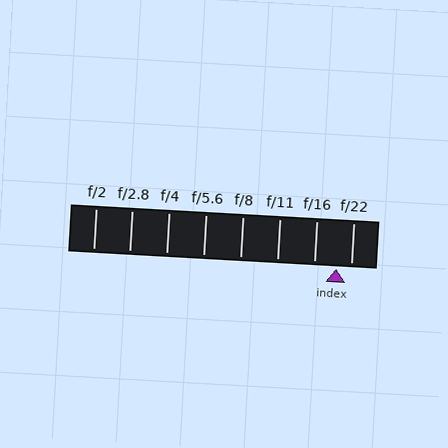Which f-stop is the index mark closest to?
The index mark is closest to f/22.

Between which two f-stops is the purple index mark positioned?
The index mark is between f/16 and f/22.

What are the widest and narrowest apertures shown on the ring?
The widest aperture shown is f/2 and the narrowest is f/22.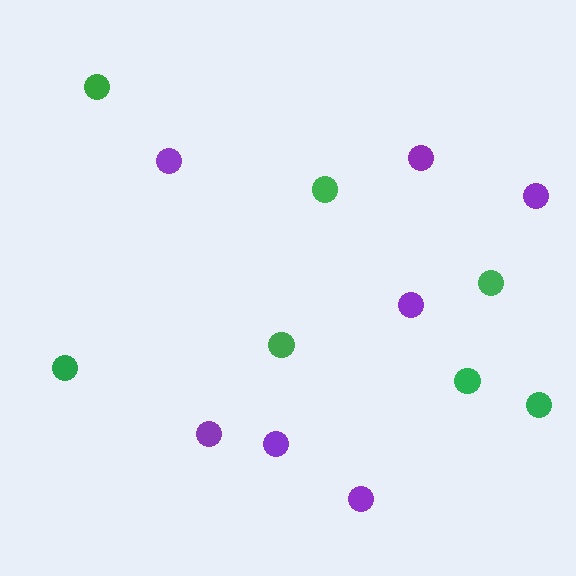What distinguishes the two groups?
There are 2 groups: one group of purple circles (7) and one group of green circles (7).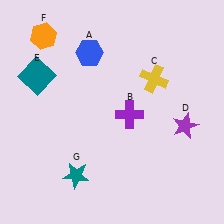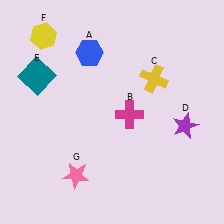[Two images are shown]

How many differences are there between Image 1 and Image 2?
There are 3 differences between the two images.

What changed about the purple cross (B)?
In Image 1, B is purple. In Image 2, it changed to magenta.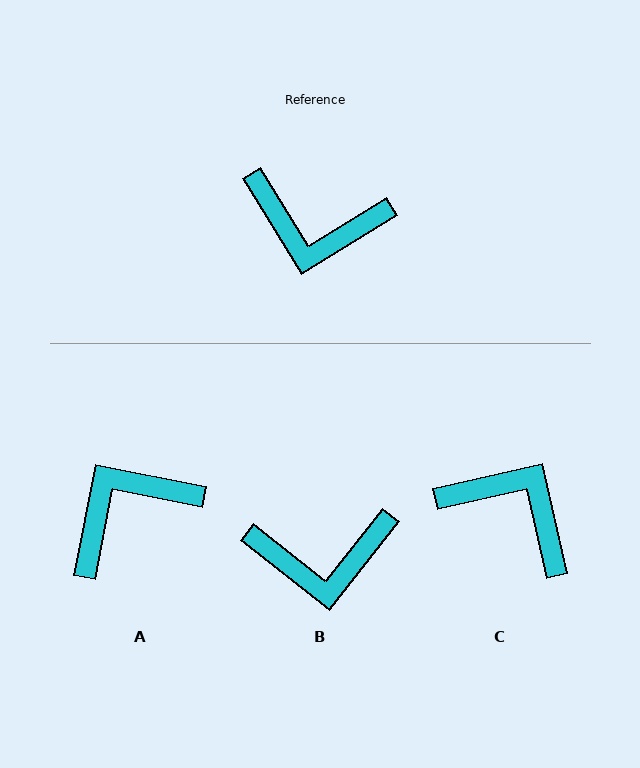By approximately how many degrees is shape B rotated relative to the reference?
Approximately 20 degrees counter-clockwise.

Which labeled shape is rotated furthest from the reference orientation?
C, about 161 degrees away.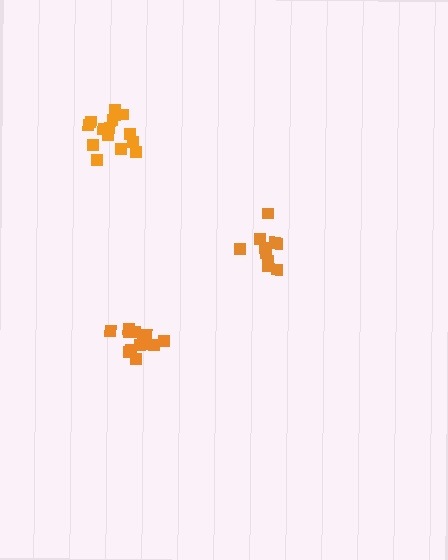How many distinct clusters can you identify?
There are 3 distinct clusters.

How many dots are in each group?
Group 1: 10 dots, Group 2: 12 dots, Group 3: 15 dots (37 total).